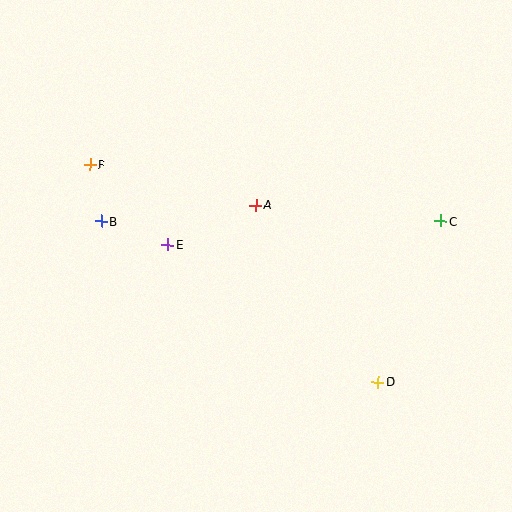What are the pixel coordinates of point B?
Point B is at (101, 221).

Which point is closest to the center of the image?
Point A at (256, 205) is closest to the center.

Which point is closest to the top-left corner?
Point F is closest to the top-left corner.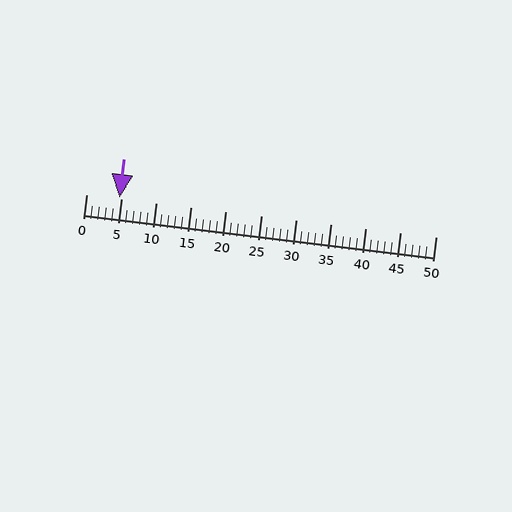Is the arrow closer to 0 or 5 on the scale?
The arrow is closer to 5.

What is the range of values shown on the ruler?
The ruler shows values from 0 to 50.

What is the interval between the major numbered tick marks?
The major tick marks are spaced 5 units apart.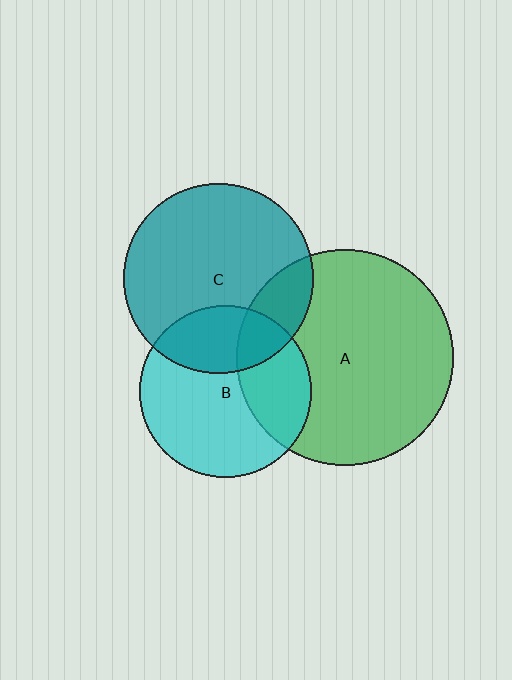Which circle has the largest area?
Circle A (green).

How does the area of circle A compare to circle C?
Approximately 1.3 times.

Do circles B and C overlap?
Yes.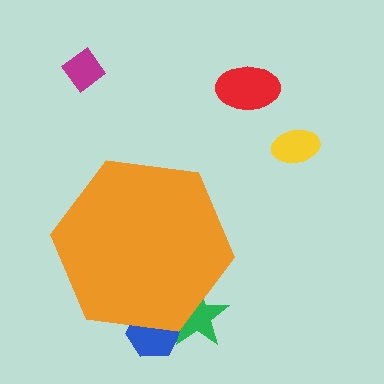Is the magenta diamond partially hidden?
No, the magenta diamond is fully visible.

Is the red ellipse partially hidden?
No, the red ellipse is fully visible.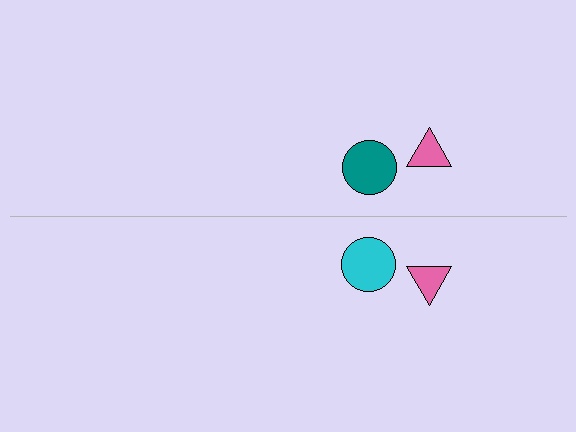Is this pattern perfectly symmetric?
No, the pattern is not perfectly symmetric. The cyan circle on the bottom side breaks the symmetry — its mirror counterpart is teal.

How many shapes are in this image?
There are 4 shapes in this image.